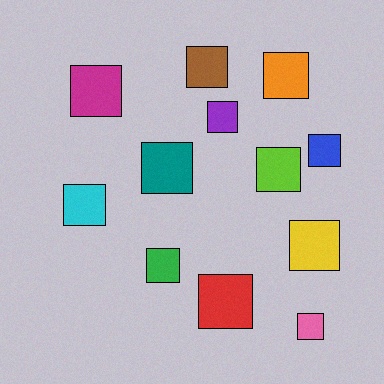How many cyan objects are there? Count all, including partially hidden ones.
There is 1 cyan object.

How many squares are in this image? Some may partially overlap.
There are 12 squares.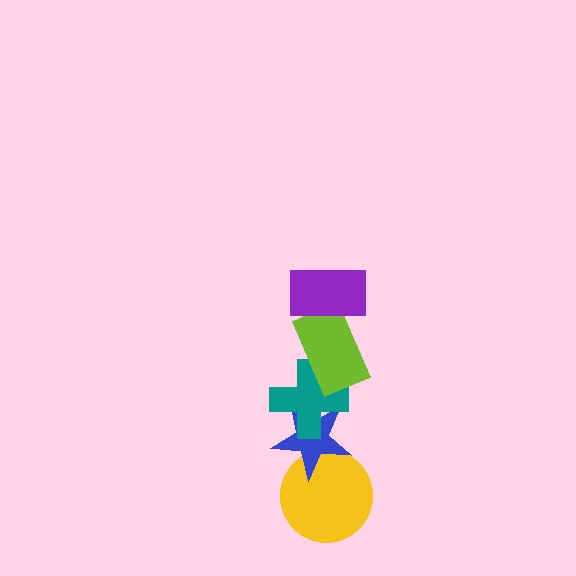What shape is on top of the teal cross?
The lime rectangle is on top of the teal cross.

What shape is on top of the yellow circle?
The blue star is on top of the yellow circle.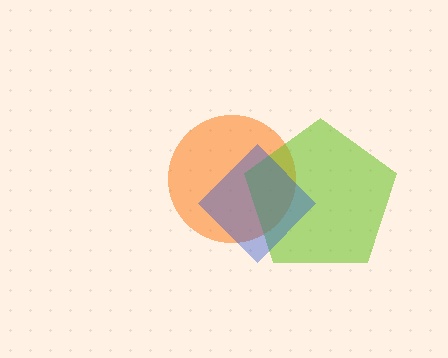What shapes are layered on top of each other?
The layered shapes are: an orange circle, a lime pentagon, a blue diamond.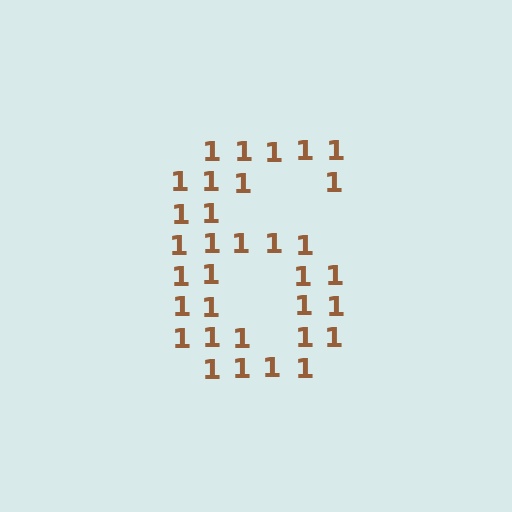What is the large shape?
The large shape is the digit 6.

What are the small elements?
The small elements are digit 1's.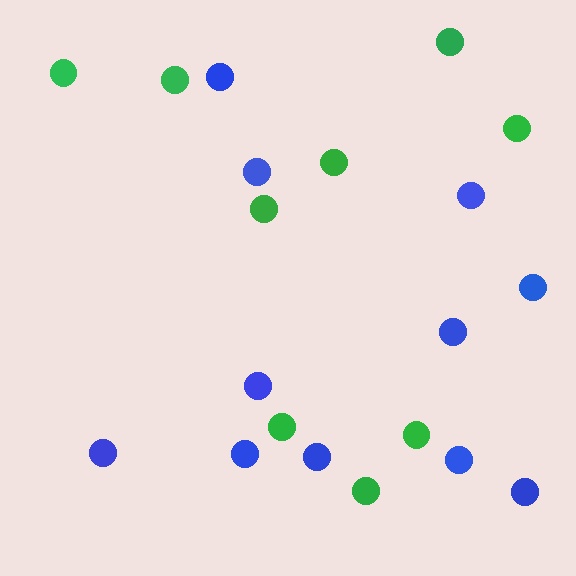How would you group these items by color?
There are 2 groups: one group of blue circles (11) and one group of green circles (9).